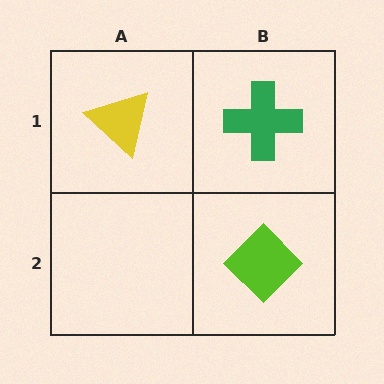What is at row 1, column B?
A green cross.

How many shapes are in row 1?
2 shapes.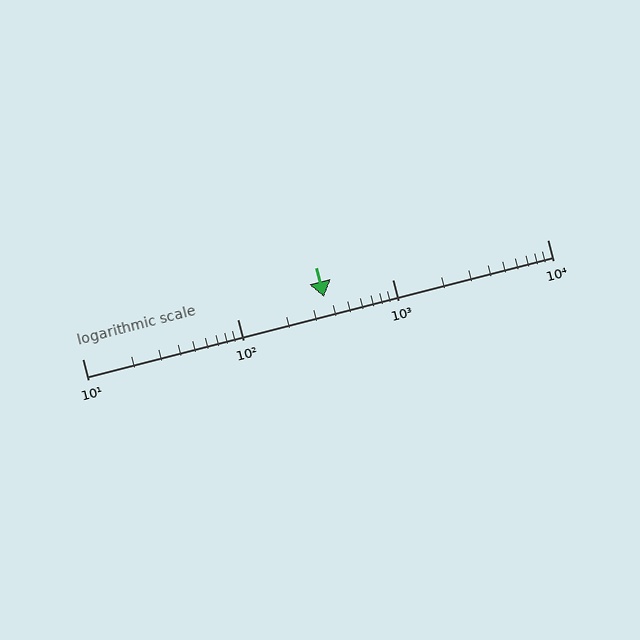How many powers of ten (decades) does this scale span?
The scale spans 3 decades, from 10 to 10000.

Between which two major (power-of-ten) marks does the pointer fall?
The pointer is between 100 and 1000.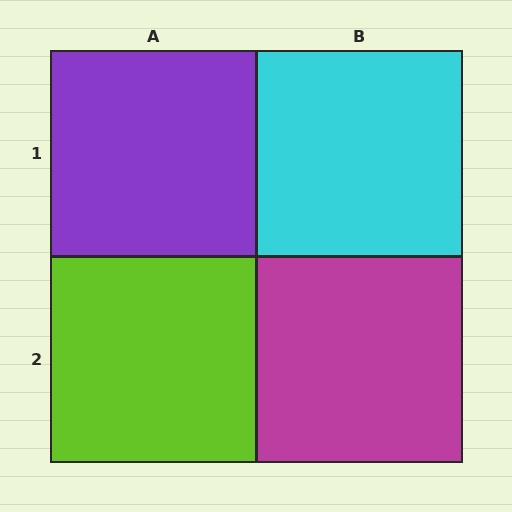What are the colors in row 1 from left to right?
Purple, cyan.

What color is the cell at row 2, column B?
Magenta.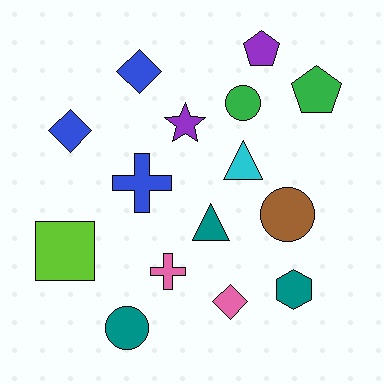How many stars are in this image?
There is 1 star.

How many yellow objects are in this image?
There are no yellow objects.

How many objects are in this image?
There are 15 objects.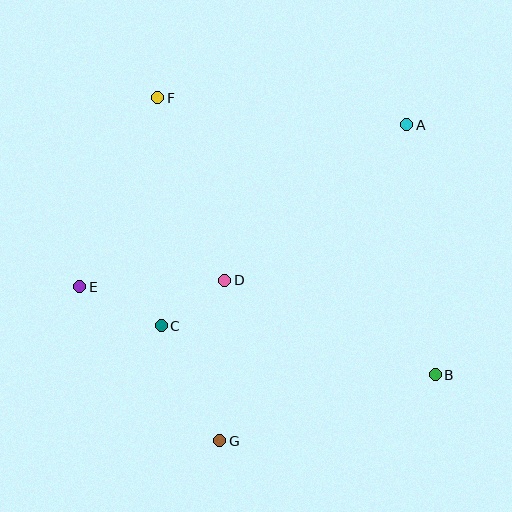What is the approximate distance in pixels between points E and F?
The distance between E and F is approximately 205 pixels.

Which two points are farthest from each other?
Points B and F are farthest from each other.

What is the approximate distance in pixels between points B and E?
The distance between B and E is approximately 366 pixels.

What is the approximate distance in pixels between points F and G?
The distance between F and G is approximately 348 pixels.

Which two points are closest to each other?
Points C and D are closest to each other.